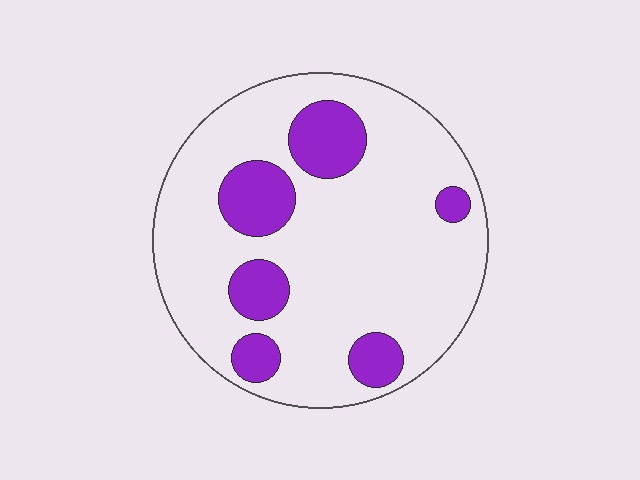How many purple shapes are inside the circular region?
6.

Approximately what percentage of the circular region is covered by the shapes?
Approximately 20%.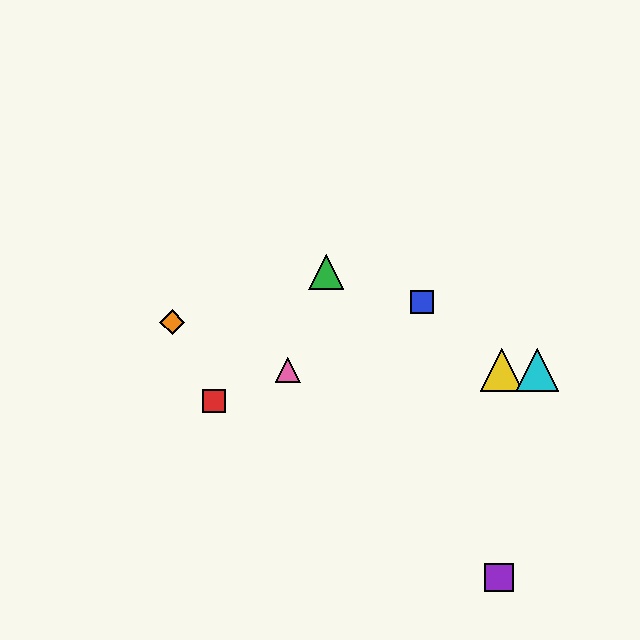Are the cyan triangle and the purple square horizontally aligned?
No, the cyan triangle is at y≈370 and the purple square is at y≈577.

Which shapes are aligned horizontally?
The yellow triangle, the cyan triangle, the pink triangle are aligned horizontally.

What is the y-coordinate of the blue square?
The blue square is at y≈302.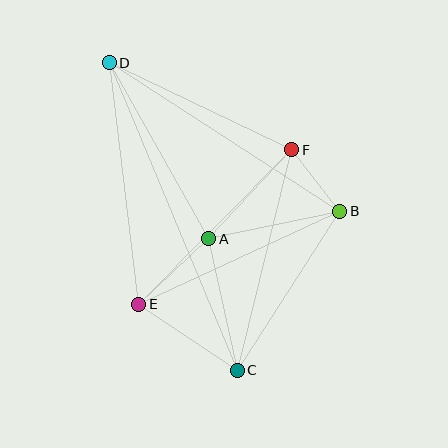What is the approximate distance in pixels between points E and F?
The distance between E and F is approximately 217 pixels.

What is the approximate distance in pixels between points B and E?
The distance between B and E is approximately 222 pixels.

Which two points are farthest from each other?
Points C and D are farthest from each other.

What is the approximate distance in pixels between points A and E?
The distance between A and E is approximately 96 pixels.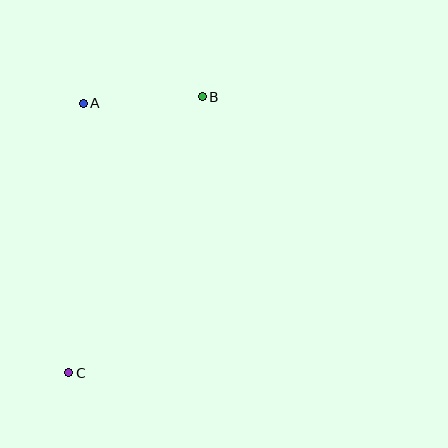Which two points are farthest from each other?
Points B and C are farthest from each other.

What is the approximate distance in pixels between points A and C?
The distance between A and C is approximately 270 pixels.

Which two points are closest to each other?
Points A and B are closest to each other.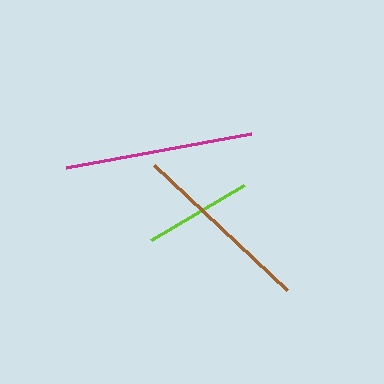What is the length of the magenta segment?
The magenta segment is approximately 188 pixels long.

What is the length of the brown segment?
The brown segment is approximately 182 pixels long.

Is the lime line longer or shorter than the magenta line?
The magenta line is longer than the lime line.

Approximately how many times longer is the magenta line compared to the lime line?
The magenta line is approximately 1.7 times the length of the lime line.